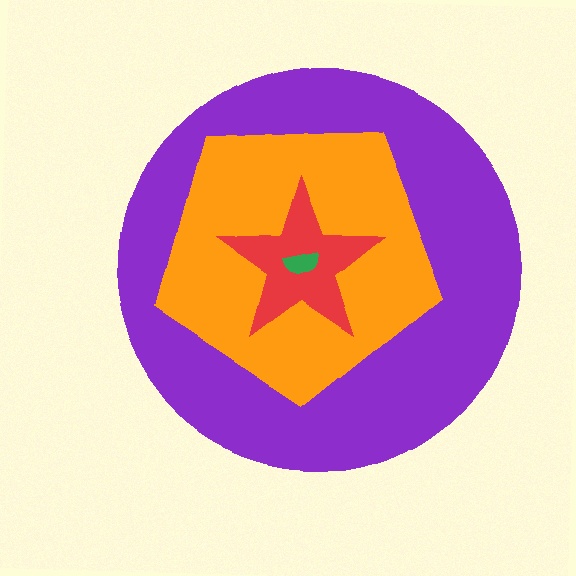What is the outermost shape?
The purple circle.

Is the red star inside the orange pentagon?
Yes.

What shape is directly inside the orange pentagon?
The red star.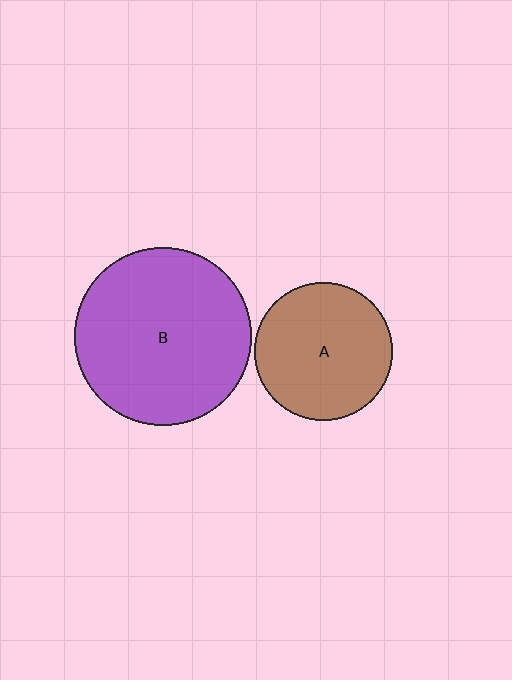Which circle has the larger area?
Circle B (purple).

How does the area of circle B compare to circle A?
Approximately 1.7 times.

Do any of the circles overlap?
No, none of the circles overlap.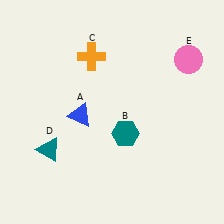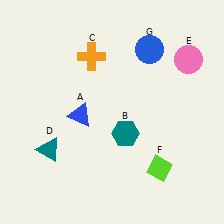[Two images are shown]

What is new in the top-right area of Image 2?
A blue circle (G) was added in the top-right area of Image 2.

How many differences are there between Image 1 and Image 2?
There are 2 differences between the two images.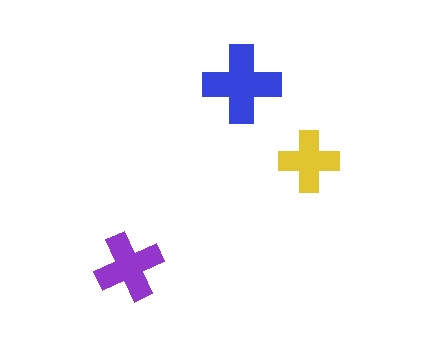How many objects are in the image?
There are 3 objects in the image.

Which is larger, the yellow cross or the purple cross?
The purple one.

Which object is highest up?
The blue cross is topmost.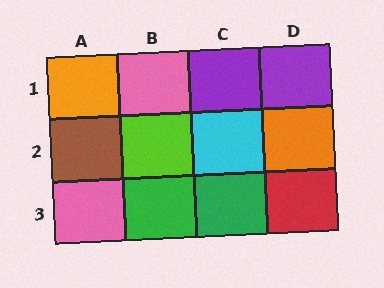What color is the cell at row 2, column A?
Brown.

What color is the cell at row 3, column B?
Green.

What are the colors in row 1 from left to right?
Orange, pink, purple, purple.